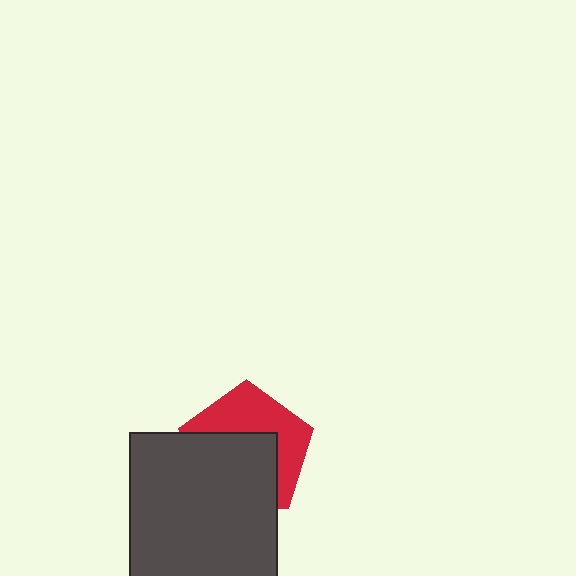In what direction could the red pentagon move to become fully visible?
The red pentagon could move up. That would shift it out from behind the dark gray square entirely.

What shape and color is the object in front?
The object in front is a dark gray square.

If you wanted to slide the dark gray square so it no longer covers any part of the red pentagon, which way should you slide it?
Slide it down — that is the most direct way to separate the two shapes.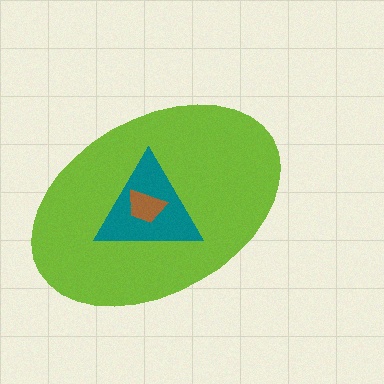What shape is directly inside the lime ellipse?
The teal triangle.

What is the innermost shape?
The brown trapezoid.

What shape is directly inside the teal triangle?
The brown trapezoid.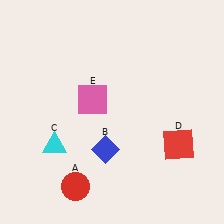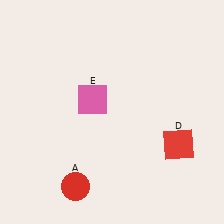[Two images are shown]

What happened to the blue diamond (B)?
The blue diamond (B) was removed in Image 2. It was in the bottom-left area of Image 1.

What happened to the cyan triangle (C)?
The cyan triangle (C) was removed in Image 2. It was in the bottom-left area of Image 1.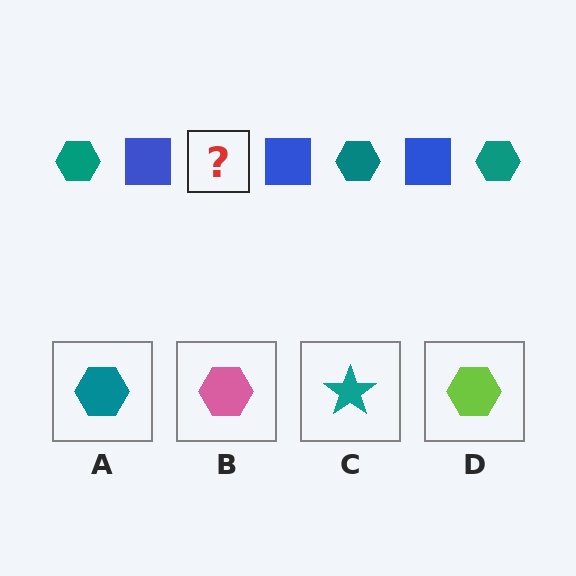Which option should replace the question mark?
Option A.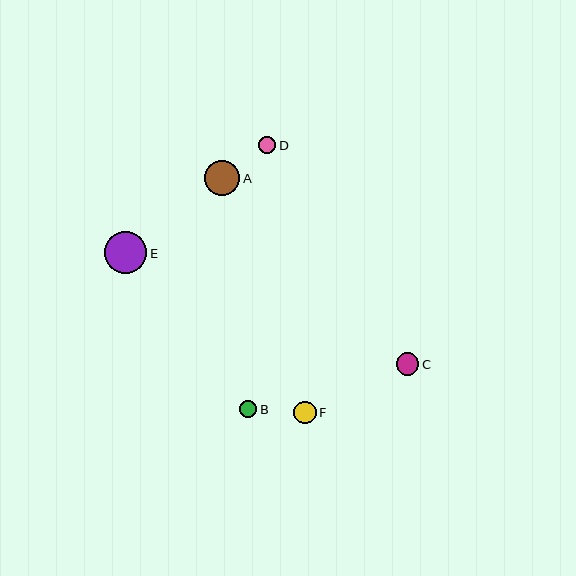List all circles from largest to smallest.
From largest to smallest: E, A, C, F, B, D.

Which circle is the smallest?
Circle D is the smallest with a size of approximately 17 pixels.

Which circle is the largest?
Circle E is the largest with a size of approximately 42 pixels.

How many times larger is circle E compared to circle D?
Circle E is approximately 2.5 times the size of circle D.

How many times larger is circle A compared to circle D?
Circle A is approximately 2.1 times the size of circle D.